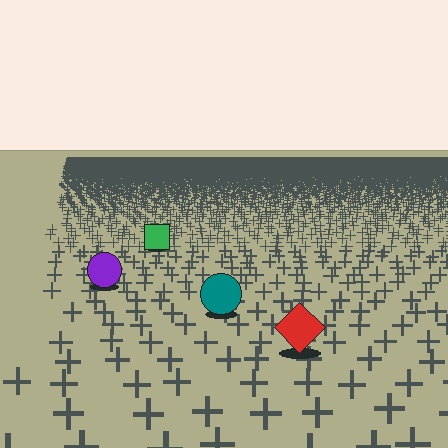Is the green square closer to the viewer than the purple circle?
No. The purple circle is closer — you can tell from the texture gradient: the ground texture is coarser near it.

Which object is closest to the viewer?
The red diamond is closest. The texture marks near it are larger and more spread out.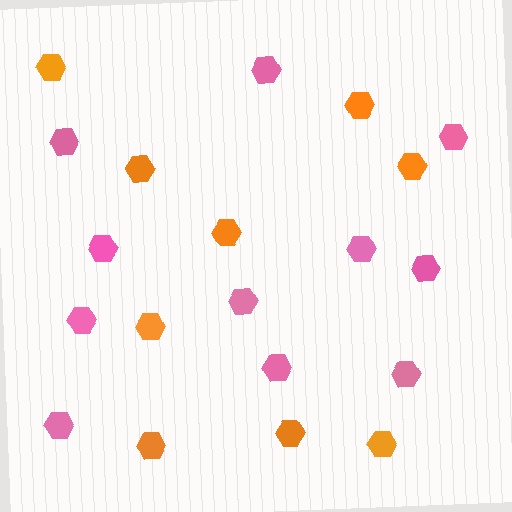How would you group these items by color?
There are 2 groups: one group of pink hexagons (11) and one group of orange hexagons (9).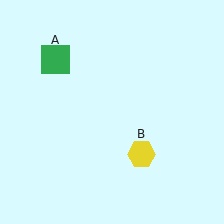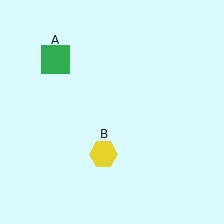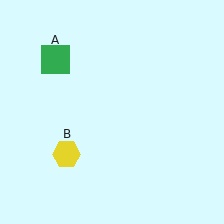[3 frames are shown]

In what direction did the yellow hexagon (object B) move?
The yellow hexagon (object B) moved left.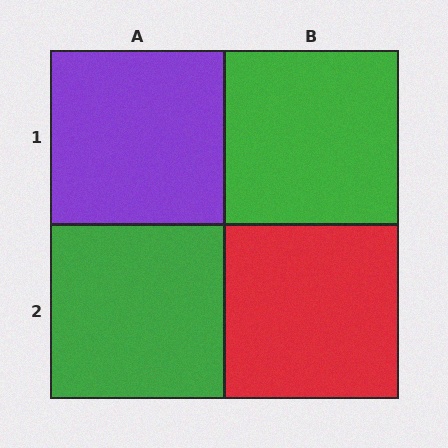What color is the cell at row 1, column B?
Green.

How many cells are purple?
1 cell is purple.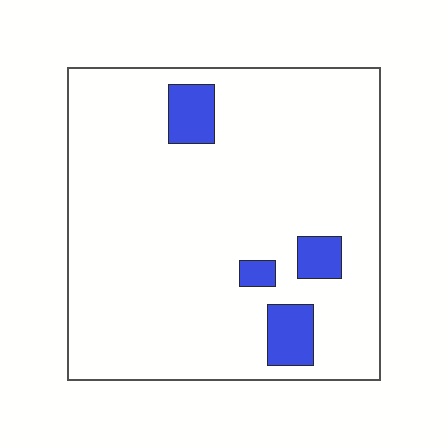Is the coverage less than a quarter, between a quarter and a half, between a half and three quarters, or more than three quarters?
Less than a quarter.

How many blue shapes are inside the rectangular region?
4.